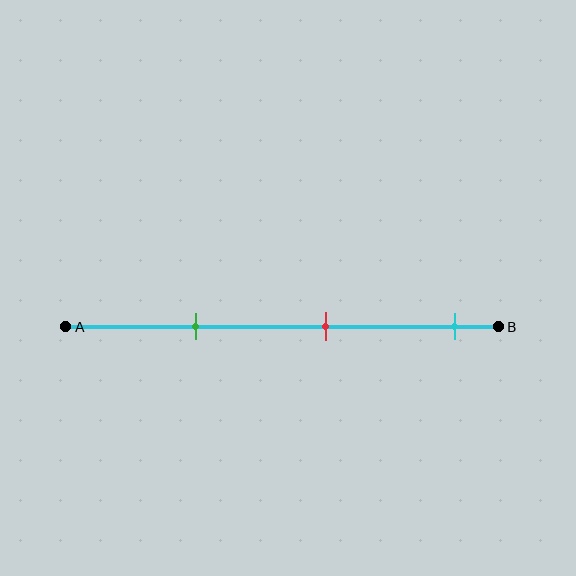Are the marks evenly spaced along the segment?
Yes, the marks are approximately evenly spaced.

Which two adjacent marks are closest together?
The green and red marks are the closest adjacent pair.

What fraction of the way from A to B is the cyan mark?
The cyan mark is approximately 90% (0.9) of the way from A to B.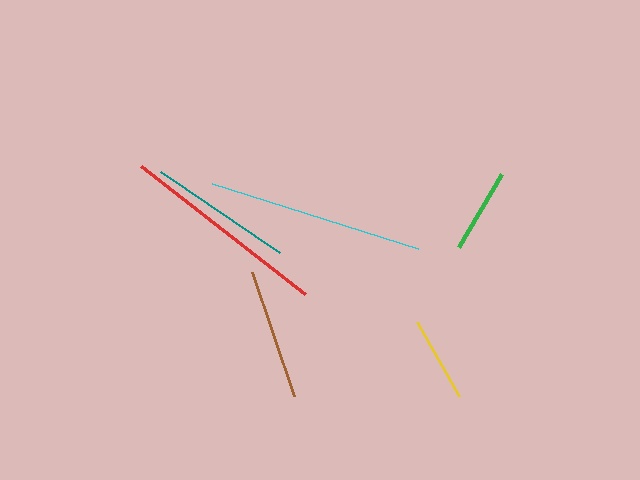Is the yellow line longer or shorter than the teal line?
The teal line is longer than the yellow line.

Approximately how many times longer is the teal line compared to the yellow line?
The teal line is approximately 1.7 times the length of the yellow line.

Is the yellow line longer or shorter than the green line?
The yellow line is longer than the green line.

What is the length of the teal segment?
The teal segment is approximately 144 pixels long.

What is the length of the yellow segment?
The yellow segment is approximately 86 pixels long.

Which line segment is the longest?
The cyan line is the longest at approximately 216 pixels.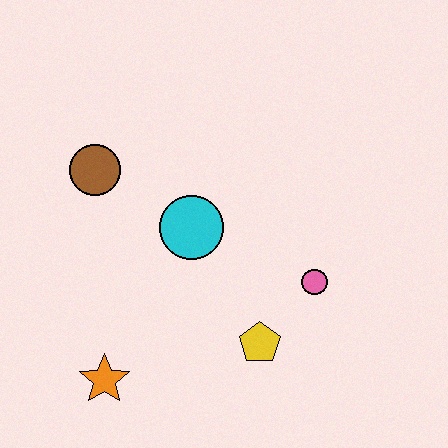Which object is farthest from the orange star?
The pink circle is farthest from the orange star.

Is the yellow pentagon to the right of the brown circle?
Yes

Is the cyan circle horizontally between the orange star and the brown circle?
No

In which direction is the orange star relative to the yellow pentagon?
The orange star is to the left of the yellow pentagon.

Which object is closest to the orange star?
The yellow pentagon is closest to the orange star.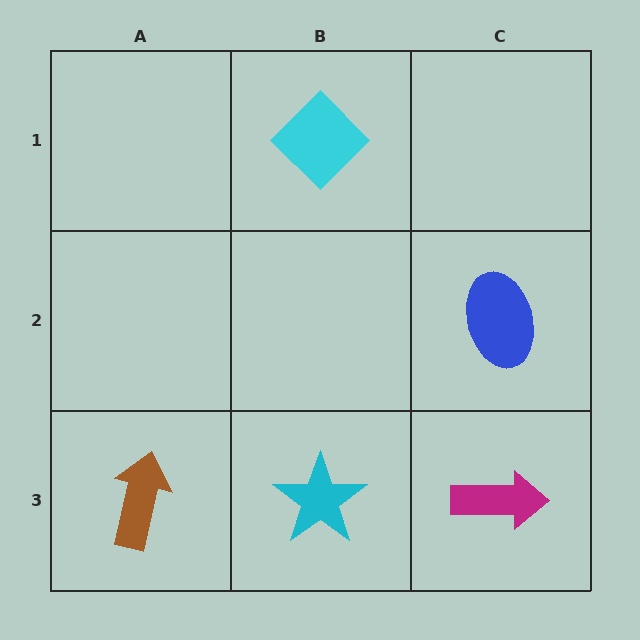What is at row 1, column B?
A cyan diamond.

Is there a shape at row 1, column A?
No, that cell is empty.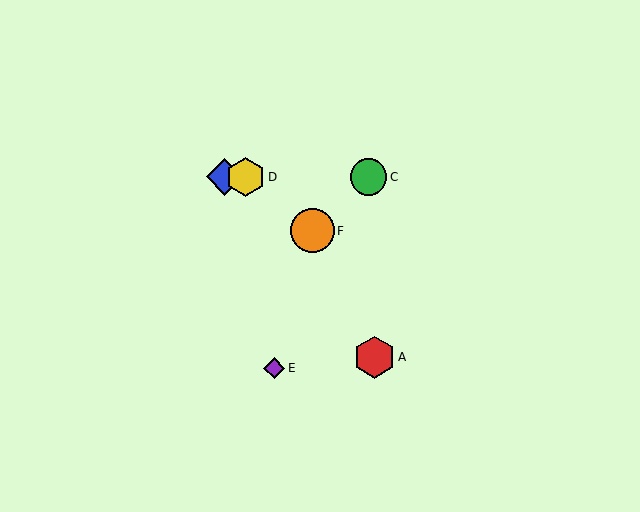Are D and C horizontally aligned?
Yes, both are at y≈177.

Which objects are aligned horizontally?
Objects B, C, D are aligned horizontally.